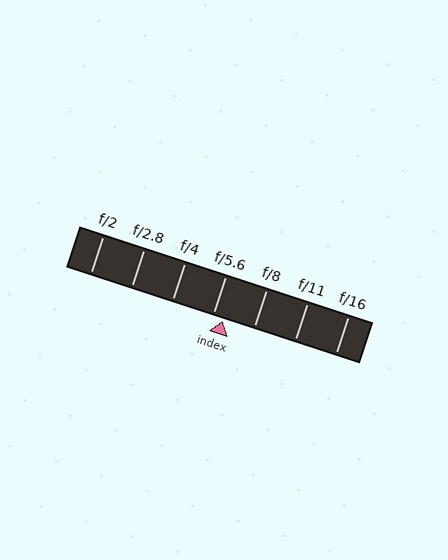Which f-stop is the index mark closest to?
The index mark is closest to f/5.6.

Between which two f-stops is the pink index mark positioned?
The index mark is between f/5.6 and f/8.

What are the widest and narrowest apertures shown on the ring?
The widest aperture shown is f/2 and the narrowest is f/16.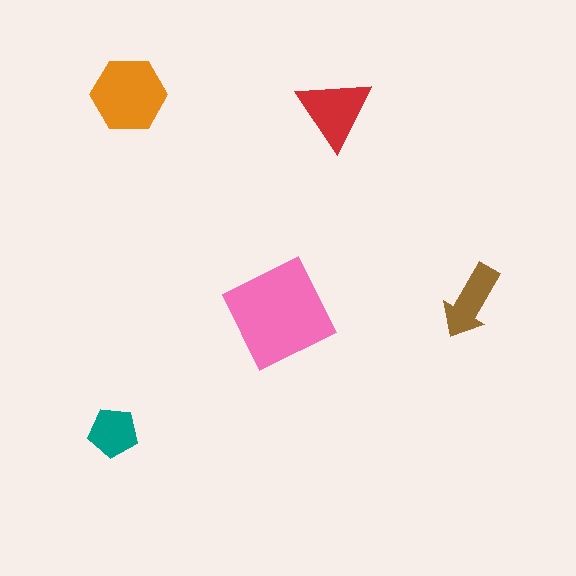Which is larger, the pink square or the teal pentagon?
The pink square.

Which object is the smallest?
The teal pentagon.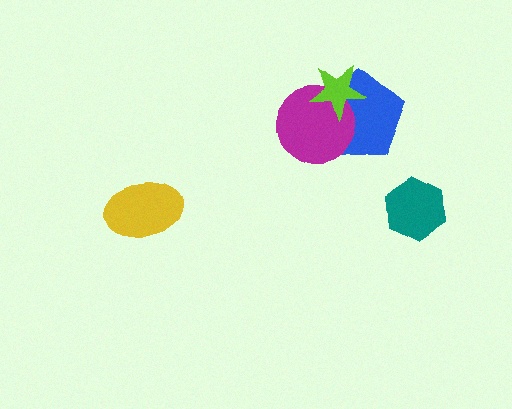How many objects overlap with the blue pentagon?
2 objects overlap with the blue pentagon.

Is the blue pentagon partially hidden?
Yes, it is partially covered by another shape.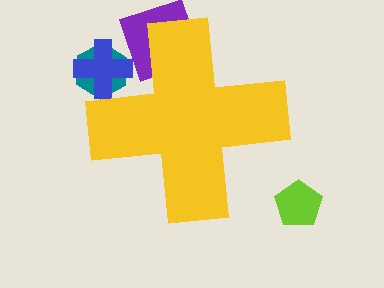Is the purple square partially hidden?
Yes, the purple square is partially hidden behind the yellow cross.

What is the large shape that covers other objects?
A yellow cross.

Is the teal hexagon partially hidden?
Yes, the teal hexagon is partially hidden behind the yellow cross.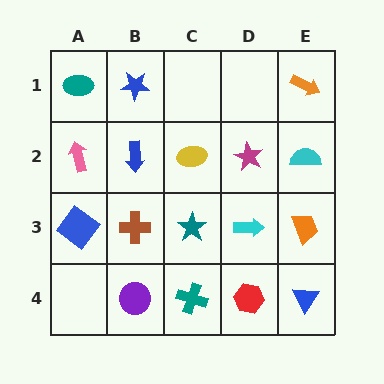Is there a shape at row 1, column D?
No, that cell is empty.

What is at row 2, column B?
A blue arrow.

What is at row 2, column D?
A magenta star.